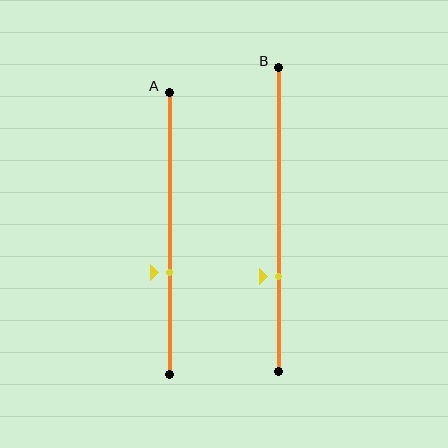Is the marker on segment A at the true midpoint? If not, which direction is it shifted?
No, the marker on segment A is shifted downward by about 14% of the segment length.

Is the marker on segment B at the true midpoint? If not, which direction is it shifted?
No, the marker on segment B is shifted downward by about 19% of the segment length.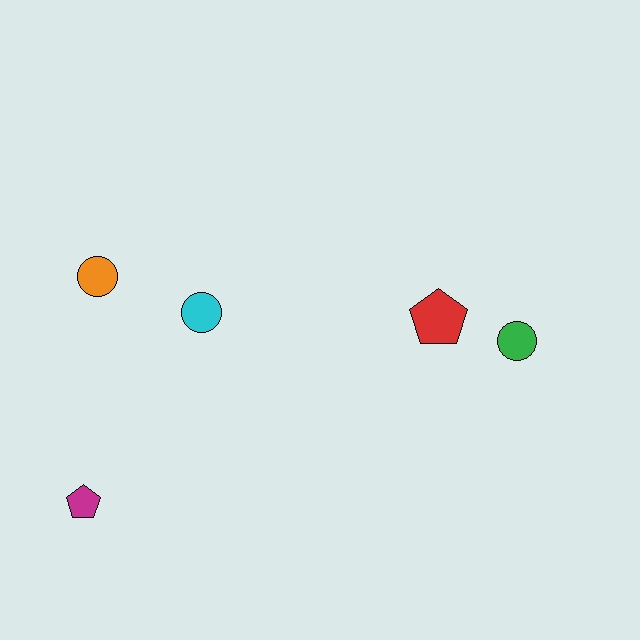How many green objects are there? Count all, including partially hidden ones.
There is 1 green object.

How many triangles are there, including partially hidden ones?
There are no triangles.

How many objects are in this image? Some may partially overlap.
There are 5 objects.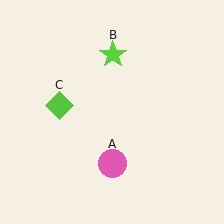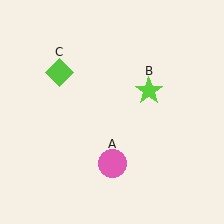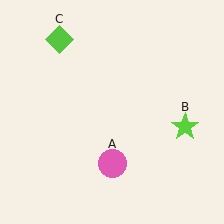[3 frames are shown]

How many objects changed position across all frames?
2 objects changed position: lime star (object B), lime diamond (object C).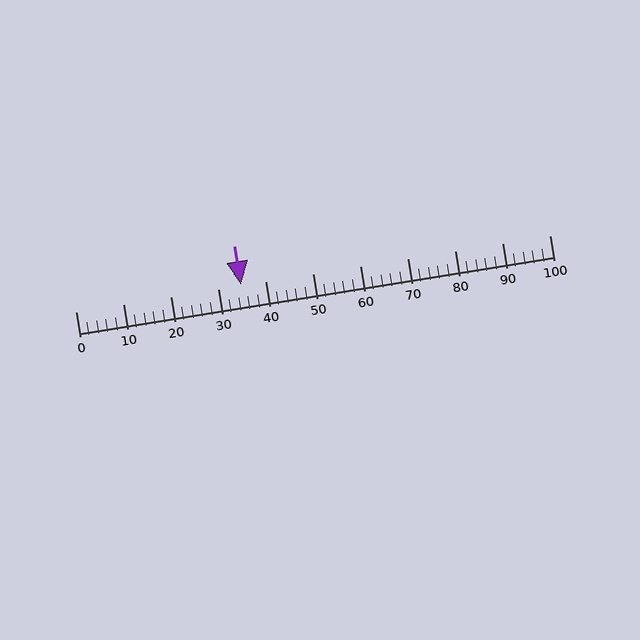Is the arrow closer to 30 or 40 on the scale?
The arrow is closer to 30.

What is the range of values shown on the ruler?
The ruler shows values from 0 to 100.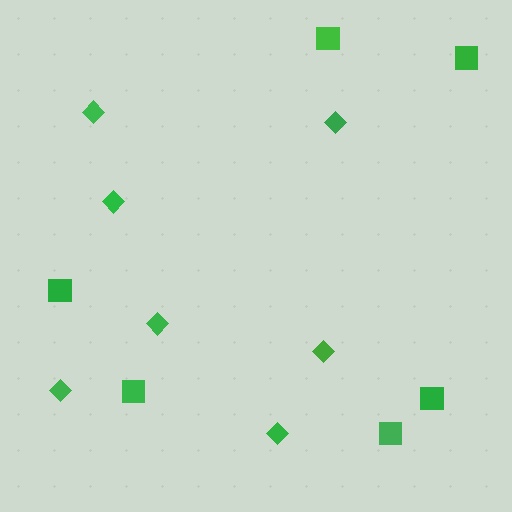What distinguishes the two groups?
There are 2 groups: one group of diamonds (7) and one group of squares (6).